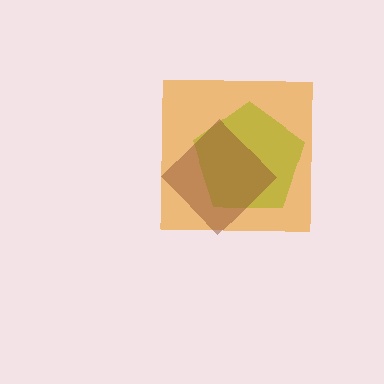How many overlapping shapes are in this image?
There are 3 overlapping shapes in the image.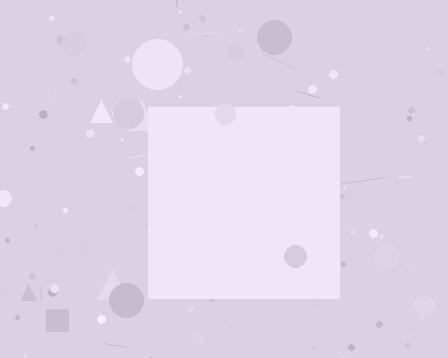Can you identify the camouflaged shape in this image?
The camouflaged shape is a square.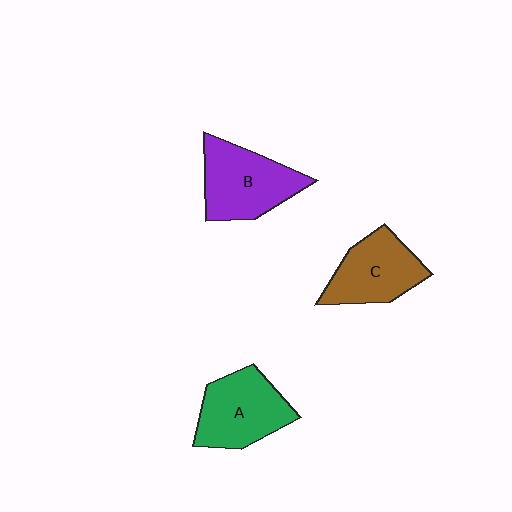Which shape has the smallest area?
Shape C (brown).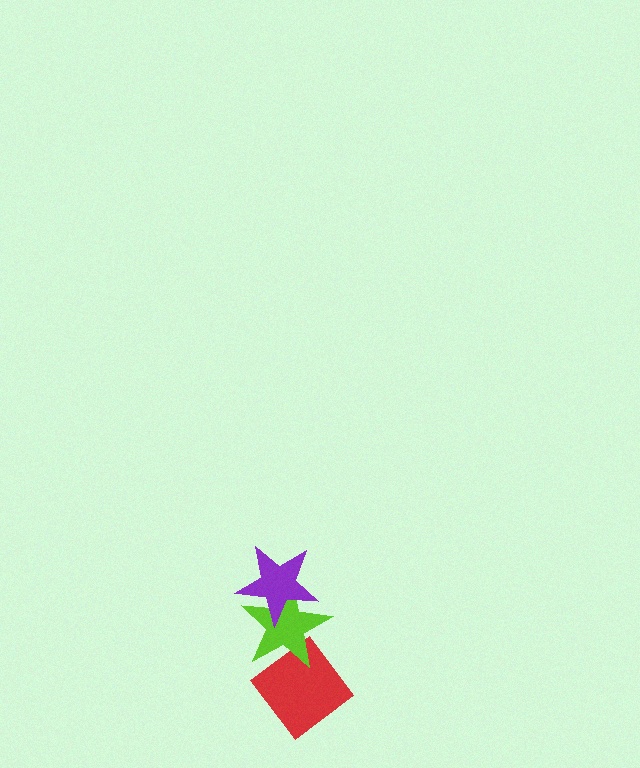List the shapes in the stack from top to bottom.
From top to bottom: the purple star, the lime star, the red diamond.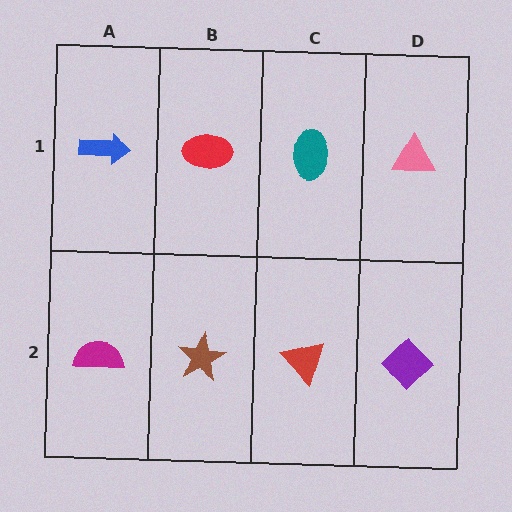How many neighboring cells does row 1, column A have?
2.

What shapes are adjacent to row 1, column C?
A red triangle (row 2, column C), a red ellipse (row 1, column B), a pink triangle (row 1, column D).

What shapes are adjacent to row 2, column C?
A teal ellipse (row 1, column C), a brown star (row 2, column B), a purple diamond (row 2, column D).